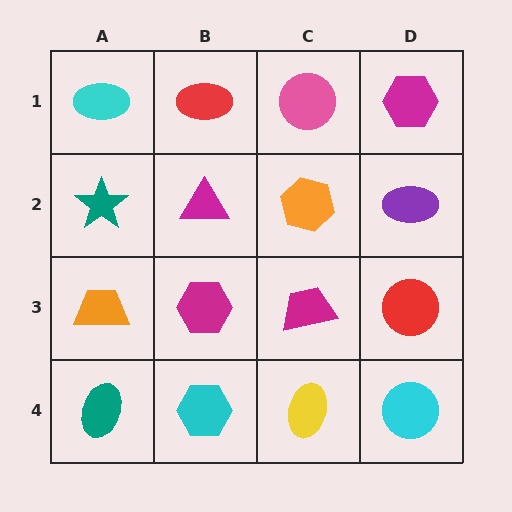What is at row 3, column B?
A magenta hexagon.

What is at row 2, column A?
A teal star.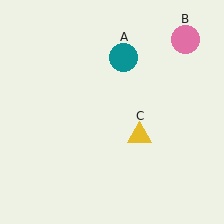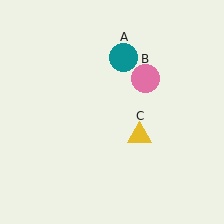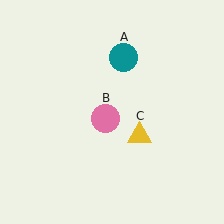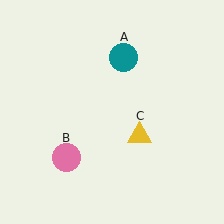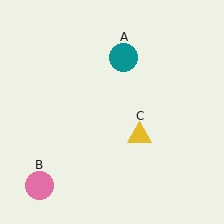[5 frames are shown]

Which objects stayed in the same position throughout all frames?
Teal circle (object A) and yellow triangle (object C) remained stationary.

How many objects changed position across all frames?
1 object changed position: pink circle (object B).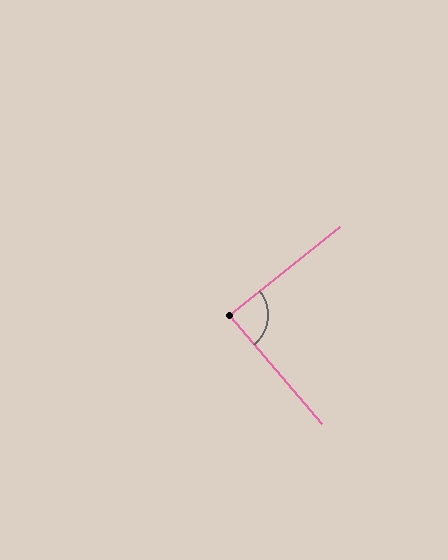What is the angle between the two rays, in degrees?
Approximately 88 degrees.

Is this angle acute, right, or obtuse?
It is approximately a right angle.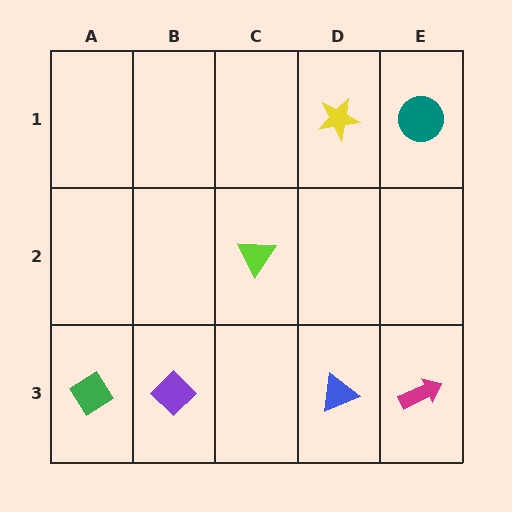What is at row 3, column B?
A purple diamond.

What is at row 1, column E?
A teal circle.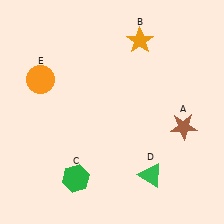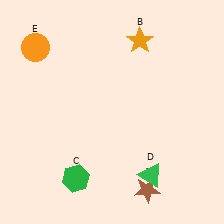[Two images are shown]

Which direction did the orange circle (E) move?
The orange circle (E) moved up.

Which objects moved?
The objects that moved are: the brown star (A), the orange circle (E).